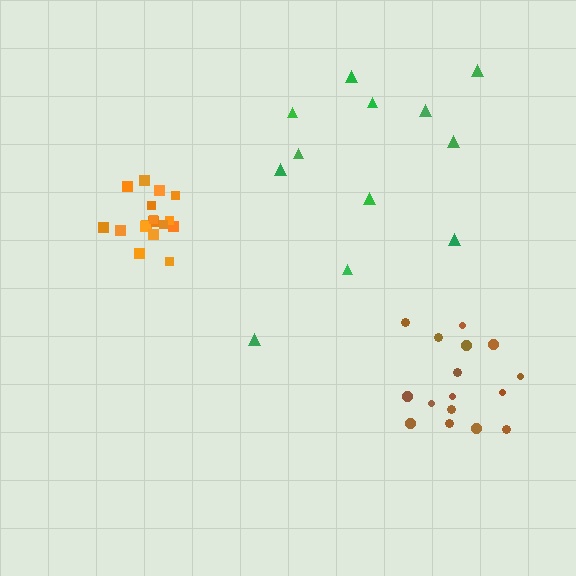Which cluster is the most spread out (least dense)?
Green.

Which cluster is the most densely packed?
Orange.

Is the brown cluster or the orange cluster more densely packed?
Orange.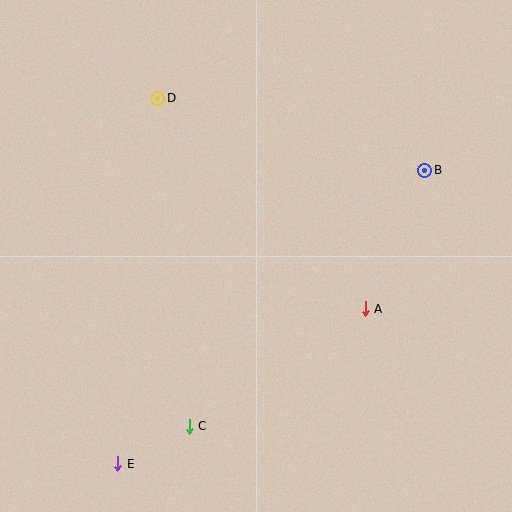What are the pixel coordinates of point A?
Point A is at (365, 309).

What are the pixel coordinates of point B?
Point B is at (425, 170).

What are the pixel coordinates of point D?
Point D is at (158, 98).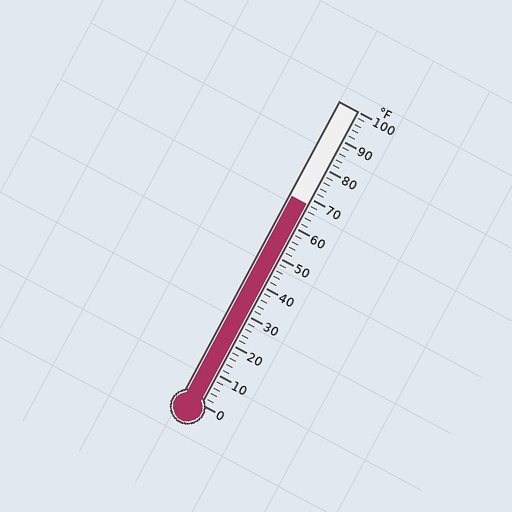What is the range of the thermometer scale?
The thermometer scale ranges from 0°F to 100°F.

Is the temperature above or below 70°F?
The temperature is below 70°F.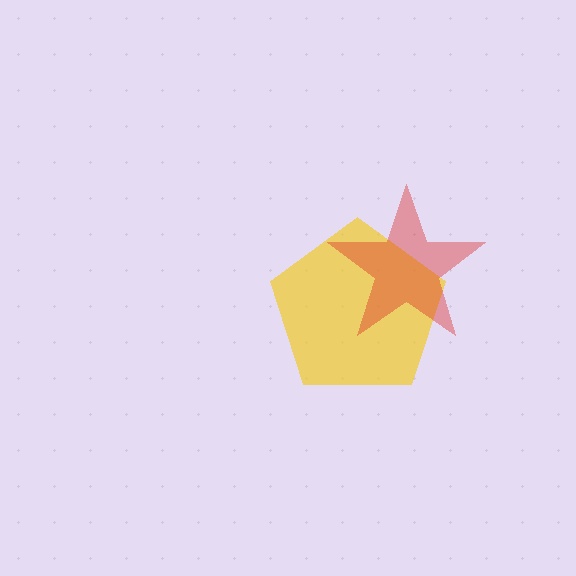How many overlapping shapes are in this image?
There are 2 overlapping shapes in the image.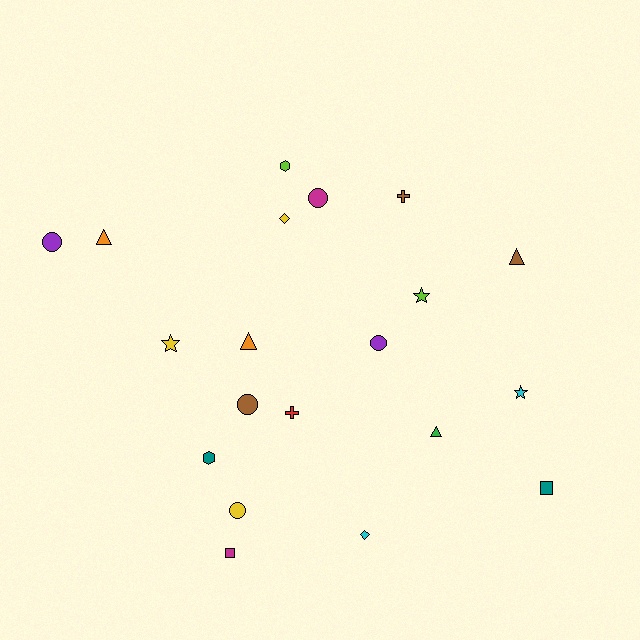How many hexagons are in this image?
There are 2 hexagons.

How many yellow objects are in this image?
There are 3 yellow objects.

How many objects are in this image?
There are 20 objects.